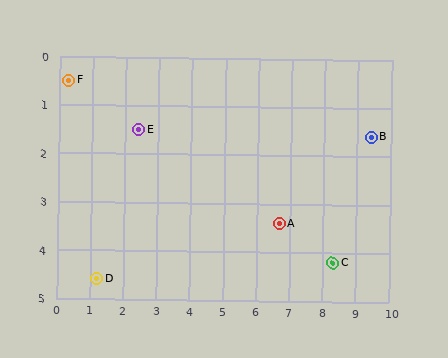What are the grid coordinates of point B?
Point B is at approximately (9.4, 1.6).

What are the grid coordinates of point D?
Point D is at approximately (1.2, 4.6).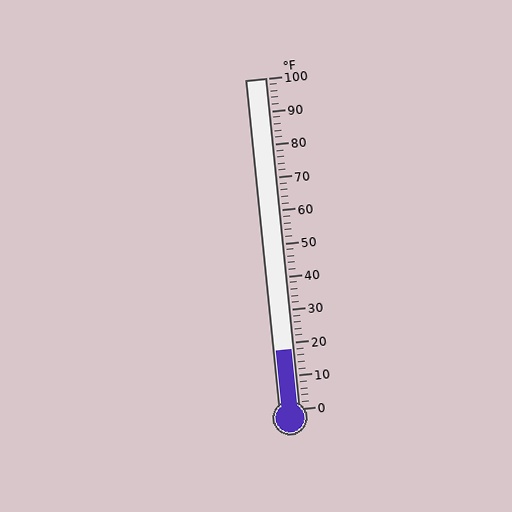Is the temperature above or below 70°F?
The temperature is below 70°F.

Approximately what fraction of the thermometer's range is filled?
The thermometer is filled to approximately 20% of its range.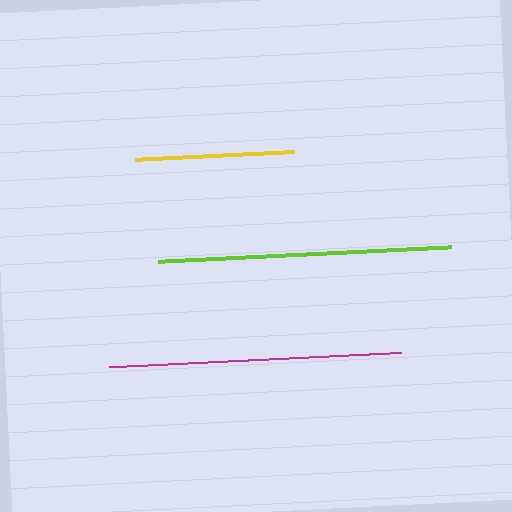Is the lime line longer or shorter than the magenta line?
The lime line is longer than the magenta line.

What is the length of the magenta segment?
The magenta segment is approximately 292 pixels long.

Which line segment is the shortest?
The yellow line is the shortest at approximately 159 pixels.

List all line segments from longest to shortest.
From longest to shortest: lime, magenta, yellow.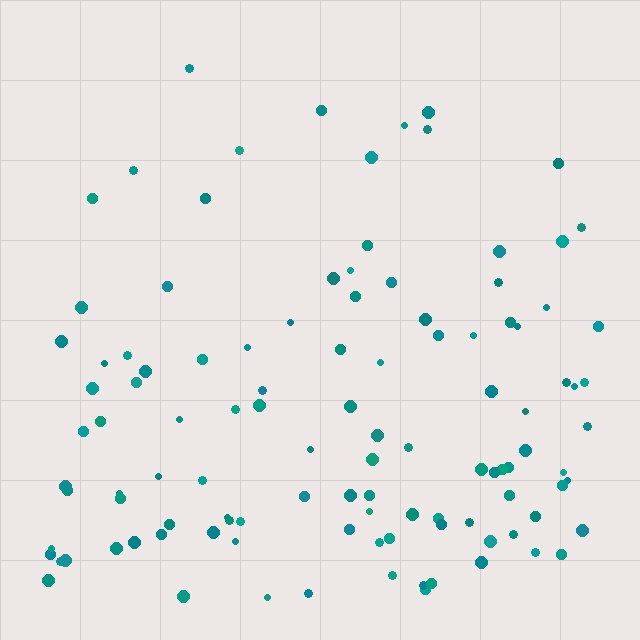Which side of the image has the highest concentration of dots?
The bottom.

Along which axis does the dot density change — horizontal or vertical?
Vertical.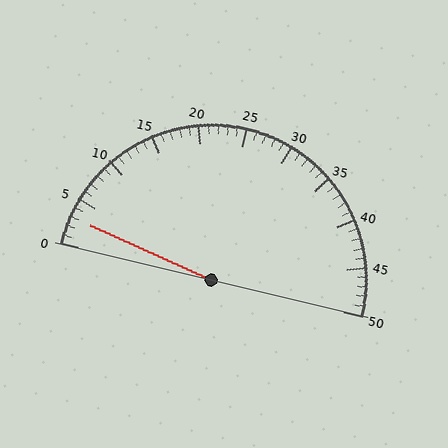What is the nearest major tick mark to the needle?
The nearest major tick mark is 5.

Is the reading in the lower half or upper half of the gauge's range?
The reading is in the lower half of the range (0 to 50).